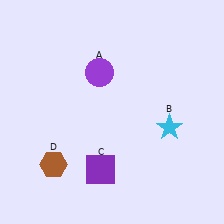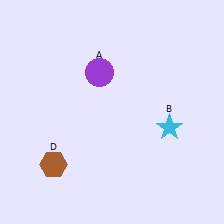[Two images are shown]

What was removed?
The purple square (C) was removed in Image 2.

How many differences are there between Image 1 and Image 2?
There is 1 difference between the two images.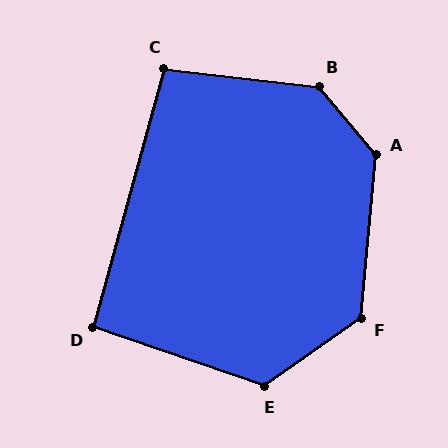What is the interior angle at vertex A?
Approximately 135 degrees (obtuse).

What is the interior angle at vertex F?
Approximately 130 degrees (obtuse).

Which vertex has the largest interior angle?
B, at approximately 137 degrees.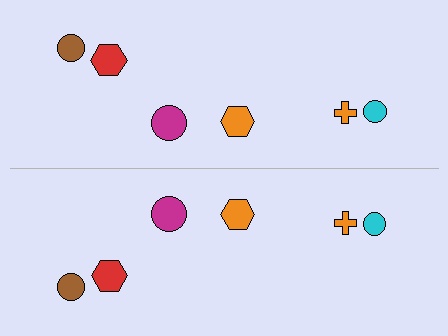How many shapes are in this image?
There are 12 shapes in this image.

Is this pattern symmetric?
Yes, this pattern has bilateral (reflection) symmetry.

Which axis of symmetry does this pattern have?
The pattern has a horizontal axis of symmetry running through the center of the image.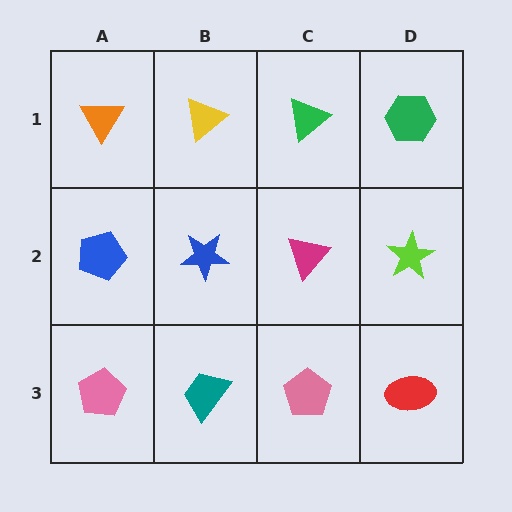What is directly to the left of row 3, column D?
A pink pentagon.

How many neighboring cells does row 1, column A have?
2.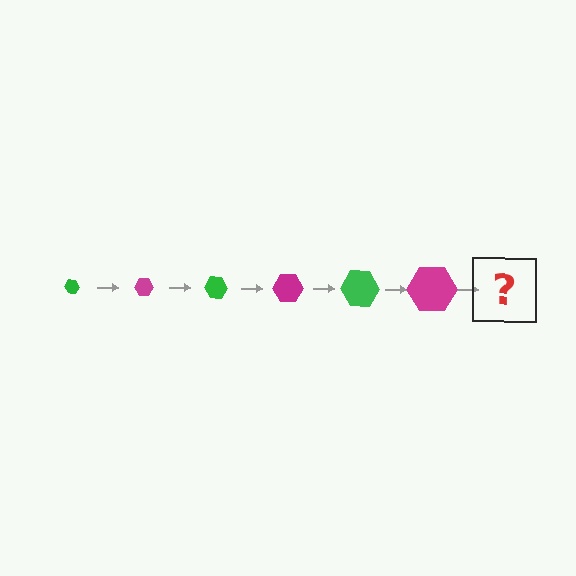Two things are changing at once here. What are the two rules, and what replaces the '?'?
The two rules are that the hexagon grows larger each step and the color cycles through green and magenta. The '?' should be a green hexagon, larger than the previous one.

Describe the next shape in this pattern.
It should be a green hexagon, larger than the previous one.